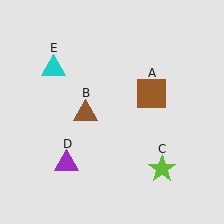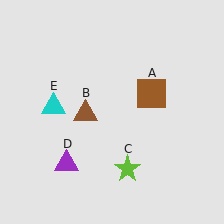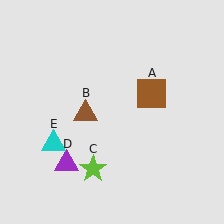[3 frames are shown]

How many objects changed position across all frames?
2 objects changed position: lime star (object C), cyan triangle (object E).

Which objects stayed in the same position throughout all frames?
Brown square (object A) and brown triangle (object B) and purple triangle (object D) remained stationary.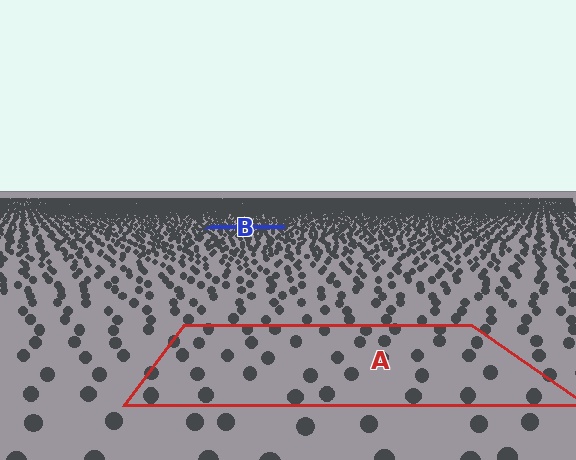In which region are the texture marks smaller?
The texture marks are smaller in region B, because it is farther away.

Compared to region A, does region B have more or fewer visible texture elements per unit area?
Region B has more texture elements per unit area — they are packed more densely because it is farther away.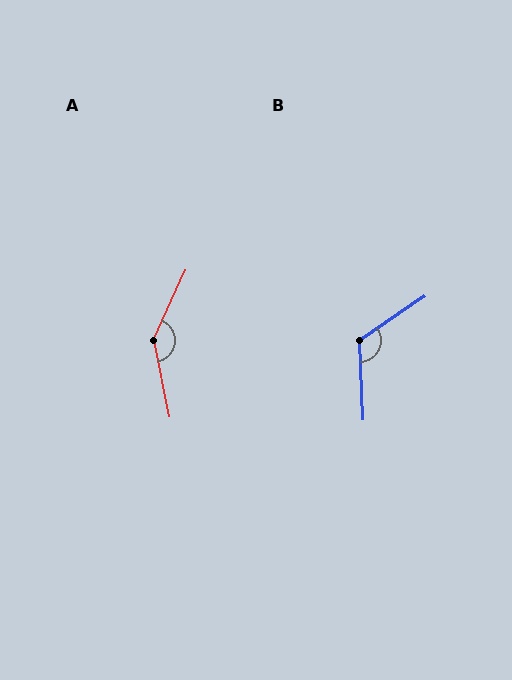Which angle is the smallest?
B, at approximately 122 degrees.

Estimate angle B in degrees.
Approximately 122 degrees.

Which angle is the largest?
A, at approximately 144 degrees.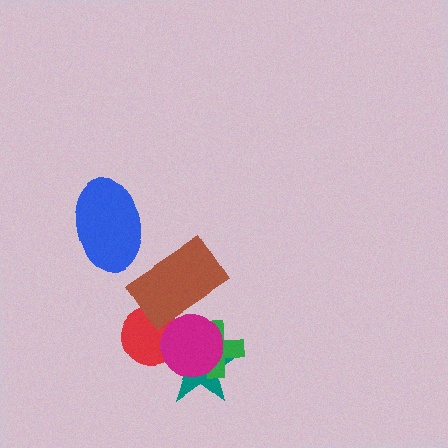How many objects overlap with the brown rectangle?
2 objects overlap with the brown rectangle.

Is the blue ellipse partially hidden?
No, no other shape covers it.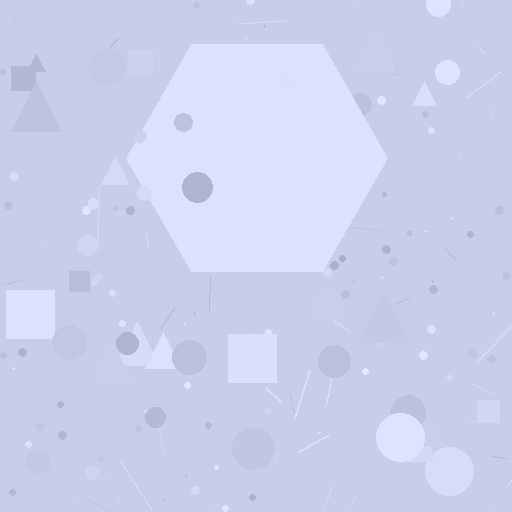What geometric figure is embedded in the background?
A hexagon is embedded in the background.